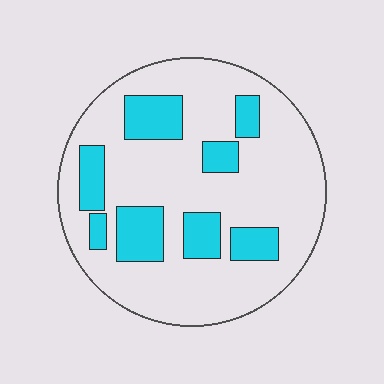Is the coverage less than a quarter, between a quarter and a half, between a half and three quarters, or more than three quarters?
Less than a quarter.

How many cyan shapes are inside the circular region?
8.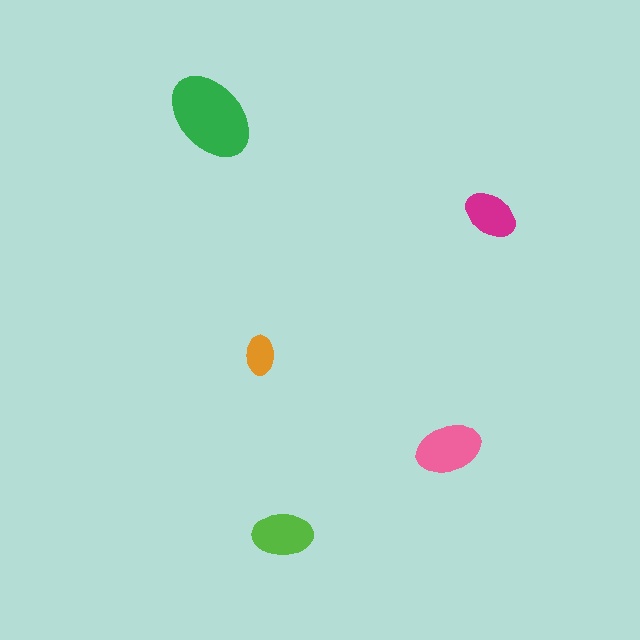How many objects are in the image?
There are 5 objects in the image.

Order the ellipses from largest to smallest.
the green one, the pink one, the lime one, the magenta one, the orange one.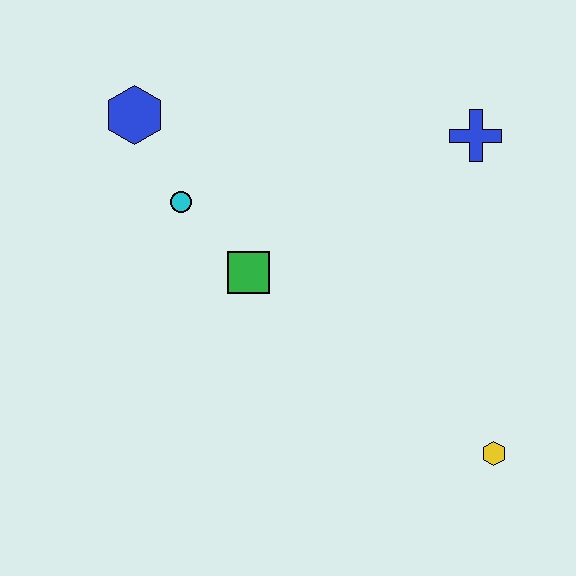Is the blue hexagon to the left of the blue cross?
Yes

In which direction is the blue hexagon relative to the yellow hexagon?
The blue hexagon is to the left of the yellow hexagon.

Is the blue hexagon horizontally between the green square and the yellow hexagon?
No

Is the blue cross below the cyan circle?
No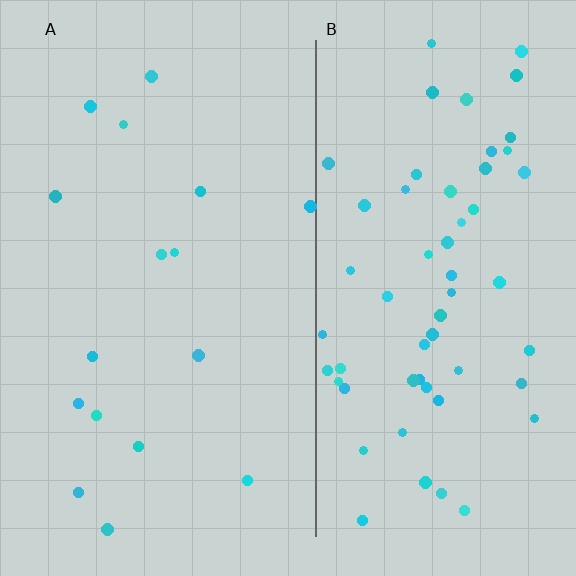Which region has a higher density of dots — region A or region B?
B (the right).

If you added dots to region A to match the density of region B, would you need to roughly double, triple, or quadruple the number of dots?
Approximately quadruple.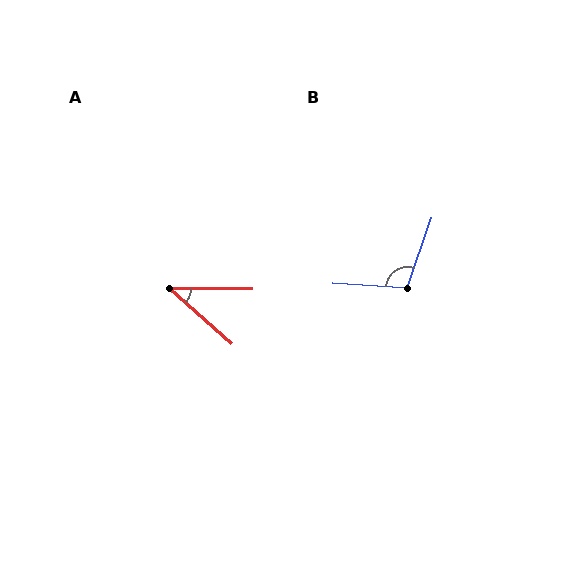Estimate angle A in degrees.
Approximately 41 degrees.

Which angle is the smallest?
A, at approximately 41 degrees.